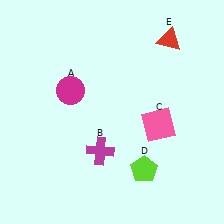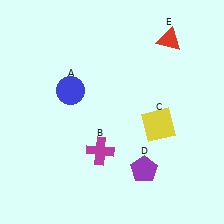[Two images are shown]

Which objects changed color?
A changed from magenta to blue. C changed from pink to yellow. D changed from lime to purple.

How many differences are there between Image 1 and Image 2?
There are 3 differences between the two images.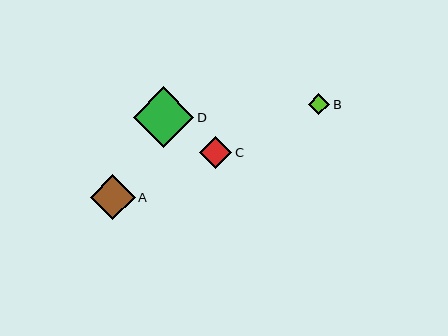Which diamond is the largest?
Diamond D is the largest with a size of approximately 60 pixels.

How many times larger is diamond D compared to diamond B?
Diamond D is approximately 2.8 times the size of diamond B.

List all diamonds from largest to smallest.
From largest to smallest: D, A, C, B.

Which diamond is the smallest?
Diamond B is the smallest with a size of approximately 21 pixels.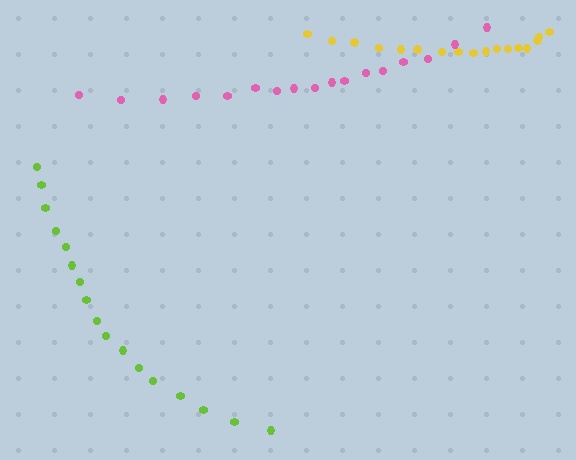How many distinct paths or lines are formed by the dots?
There are 3 distinct paths.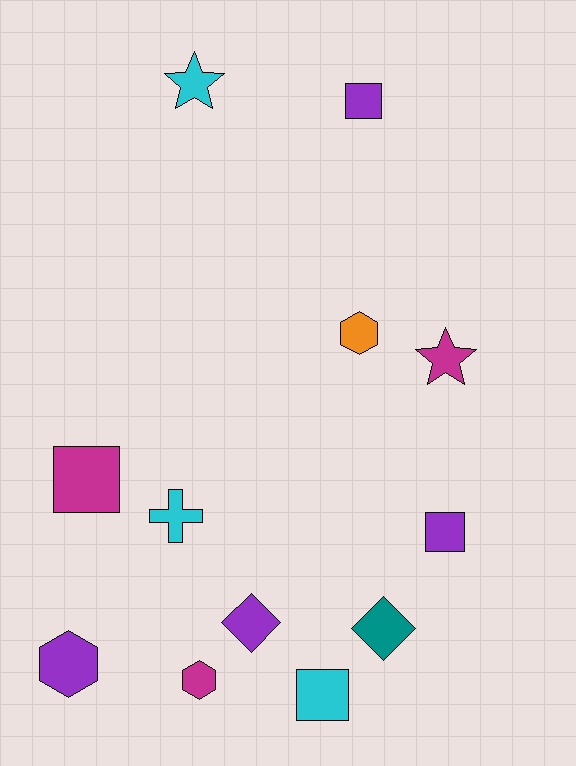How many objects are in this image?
There are 12 objects.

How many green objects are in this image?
There are no green objects.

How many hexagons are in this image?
There are 3 hexagons.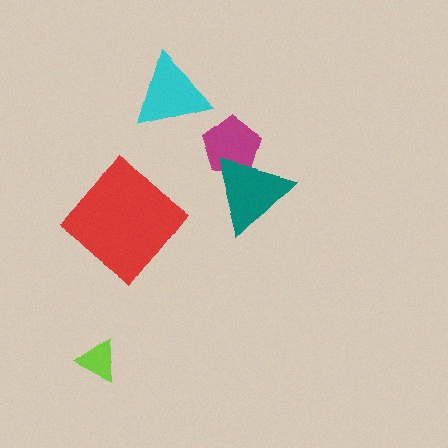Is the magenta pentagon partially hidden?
Yes, it is partially covered by another shape.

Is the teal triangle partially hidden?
No, no other shape covers it.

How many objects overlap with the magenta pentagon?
1 object overlaps with the magenta pentagon.